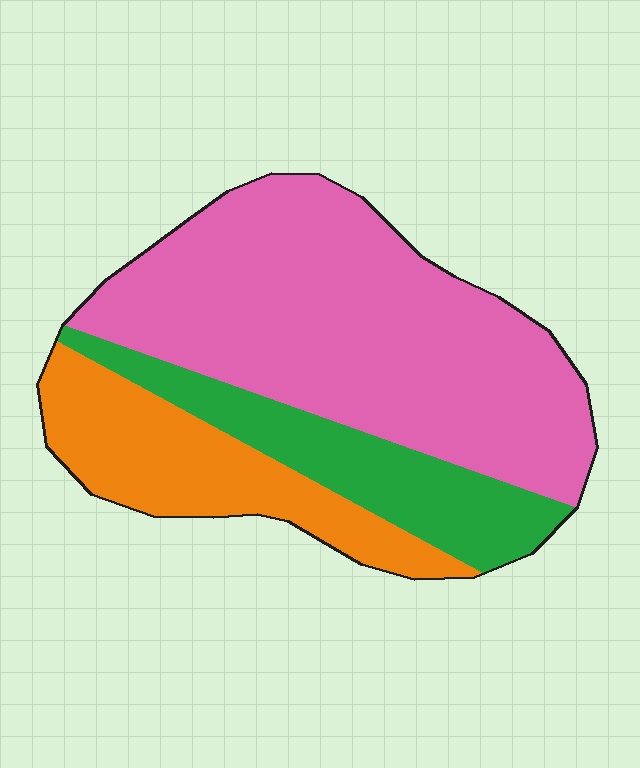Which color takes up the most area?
Pink, at roughly 60%.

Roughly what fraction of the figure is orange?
Orange covers around 20% of the figure.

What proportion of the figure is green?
Green takes up less than a quarter of the figure.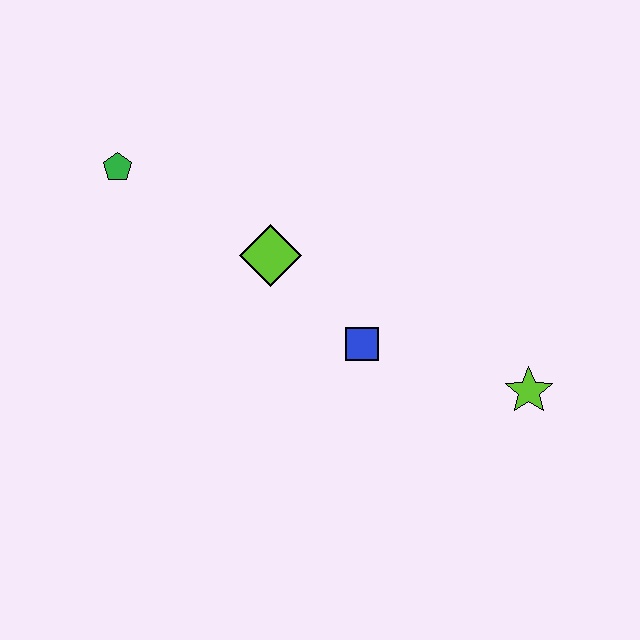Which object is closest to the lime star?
The blue square is closest to the lime star.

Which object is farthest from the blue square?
The green pentagon is farthest from the blue square.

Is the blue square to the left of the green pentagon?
No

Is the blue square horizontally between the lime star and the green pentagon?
Yes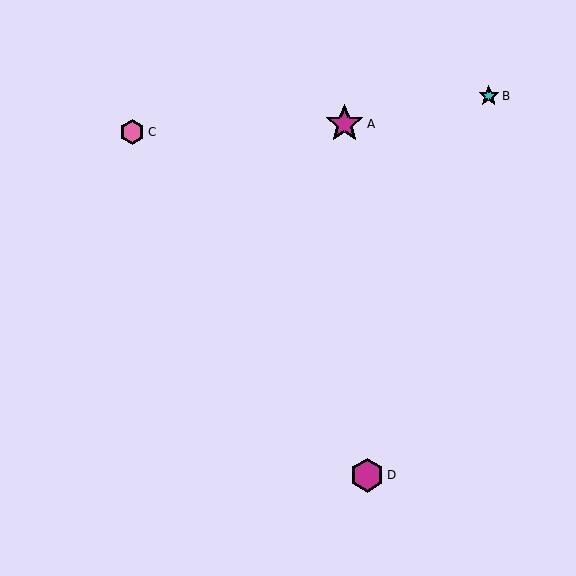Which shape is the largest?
The magenta star (labeled A) is the largest.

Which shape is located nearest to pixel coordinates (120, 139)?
The pink hexagon (labeled C) at (132, 132) is nearest to that location.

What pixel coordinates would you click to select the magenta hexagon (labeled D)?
Click at (367, 475) to select the magenta hexagon D.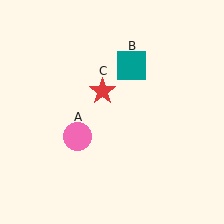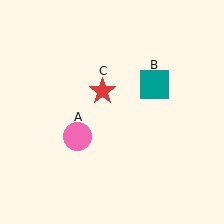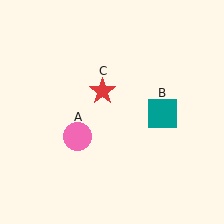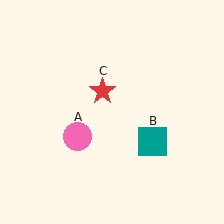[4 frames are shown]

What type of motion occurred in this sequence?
The teal square (object B) rotated clockwise around the center of the scene.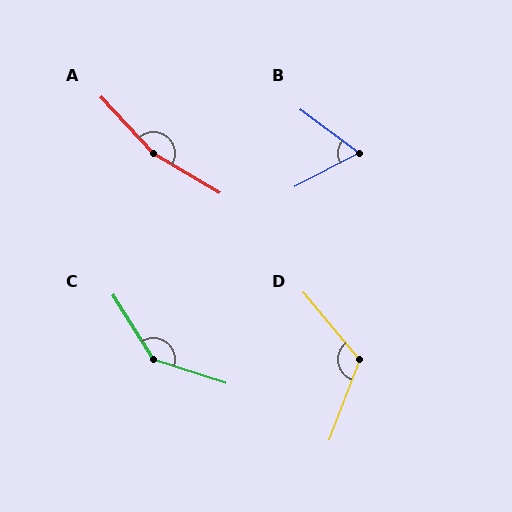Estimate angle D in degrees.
Approximately 119 degrees.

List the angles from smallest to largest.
B (64°), D (119°), C (141°), A (164°).